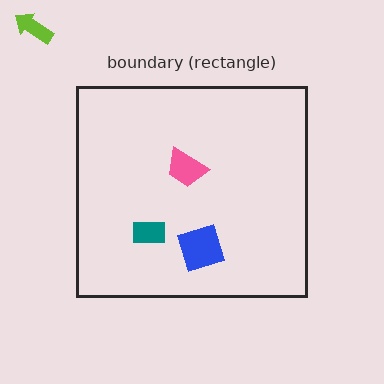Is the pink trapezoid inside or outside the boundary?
Inside.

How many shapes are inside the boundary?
3 inside, 1 outside.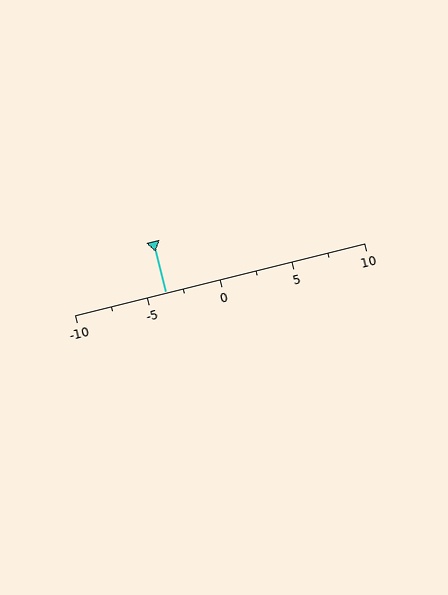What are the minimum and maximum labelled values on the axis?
The axis runs from -10 to 10.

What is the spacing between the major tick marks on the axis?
The major ticks are spaced 5 apart.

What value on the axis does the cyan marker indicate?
The marker indicates approximately -3.8.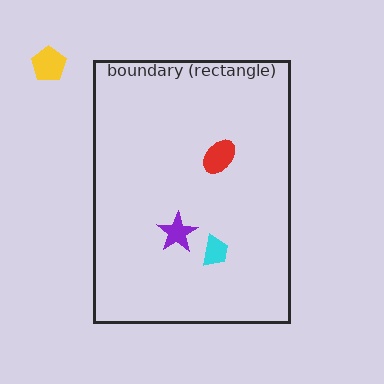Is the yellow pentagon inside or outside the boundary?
Outside.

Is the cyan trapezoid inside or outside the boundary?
Inside.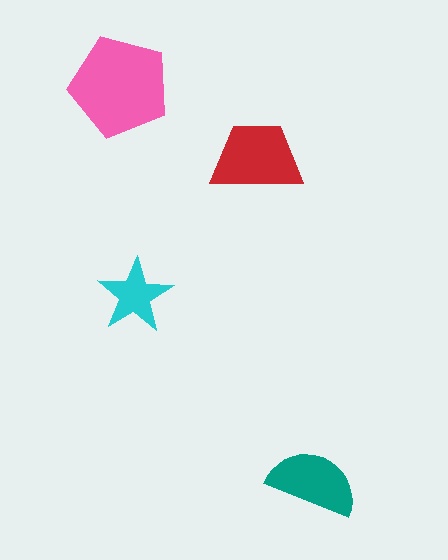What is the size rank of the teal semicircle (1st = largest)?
3rd.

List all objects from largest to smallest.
The pink pentagon, the red trapezoid, the teal semicircle, the cyan star.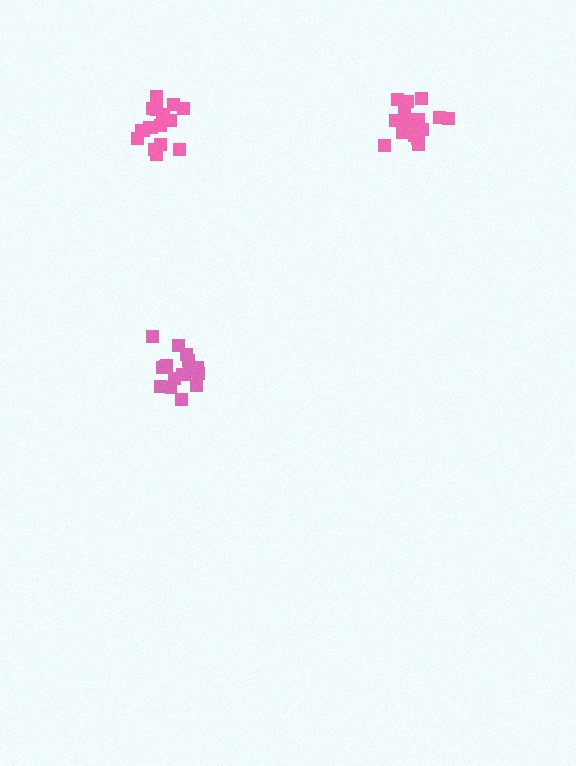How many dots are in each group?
Group 1: 18 dots, Group 2: 19 dots, Group 3: 19 dots (56 total).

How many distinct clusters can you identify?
There are 3 distinct clusters.